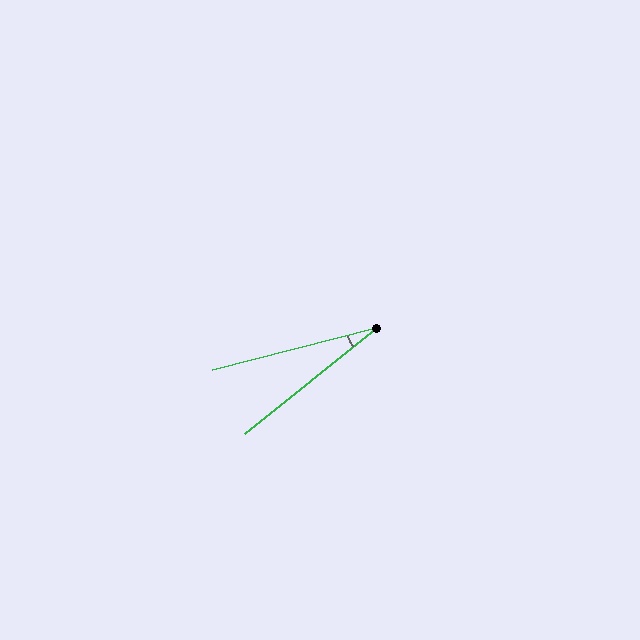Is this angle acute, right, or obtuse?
It is acute.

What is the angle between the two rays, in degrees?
Approximately 24 degrees.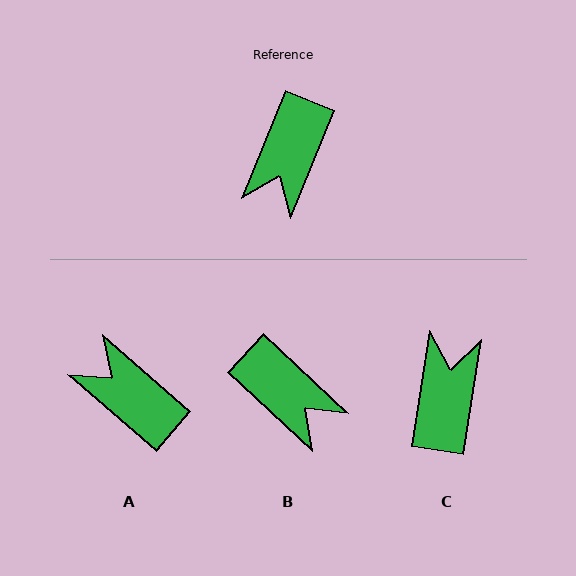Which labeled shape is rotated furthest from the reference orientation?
C, about 167 degrees away.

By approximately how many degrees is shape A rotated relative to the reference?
Approximately 109 degrees clockwise.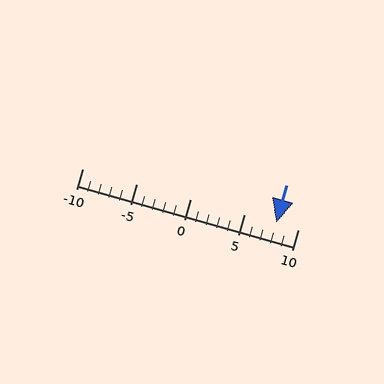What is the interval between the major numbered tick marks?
The major tick marks are spaced 5 units apart.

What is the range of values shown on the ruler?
The ruler shows values from -10 to 10.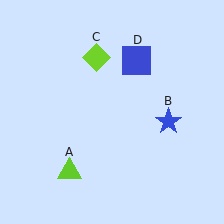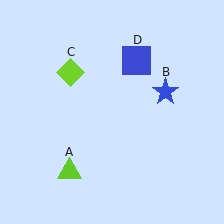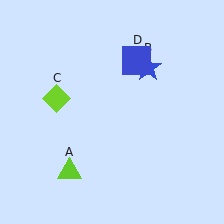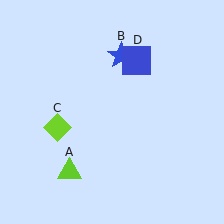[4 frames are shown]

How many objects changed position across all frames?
2 objects changed position: blue star (object B), lime diamond (object C).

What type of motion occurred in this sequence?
The blue star (object B), lime diamond (object C) rotated counterclockwise around the center of the scene.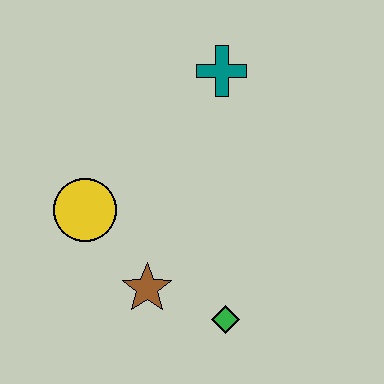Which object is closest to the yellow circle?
The brown star is closest to the yellow circle.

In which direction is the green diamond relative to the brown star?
The green diamond is to the right of the brown star.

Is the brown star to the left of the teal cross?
Yes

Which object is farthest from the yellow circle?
The teal cross is farthest from the yellow circle.